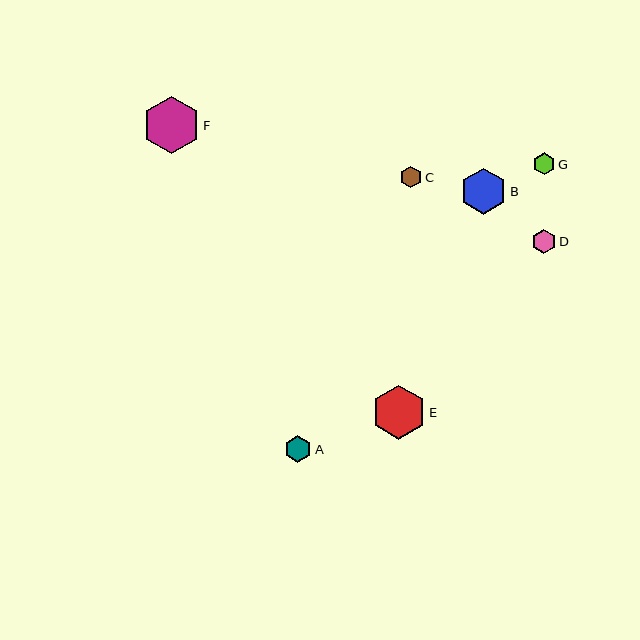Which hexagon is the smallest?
Hexagon C is the smallest with a size of approximately 22 pixels.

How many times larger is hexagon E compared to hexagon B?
Hexagon E is approximately 1.2 times the size of hexagon B.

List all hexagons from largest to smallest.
From largest to smallest: F, E, B, A, D, G, C.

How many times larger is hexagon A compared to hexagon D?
Hexagon A is approximately 1.1 times the size of hexagon D.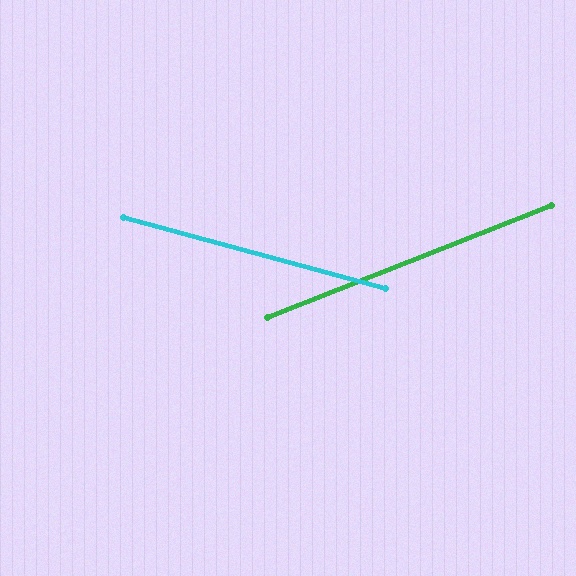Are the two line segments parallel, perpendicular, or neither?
Neither parallel nor perpendicular — they differ by about 37°.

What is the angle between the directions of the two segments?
Approximately 37 degrees.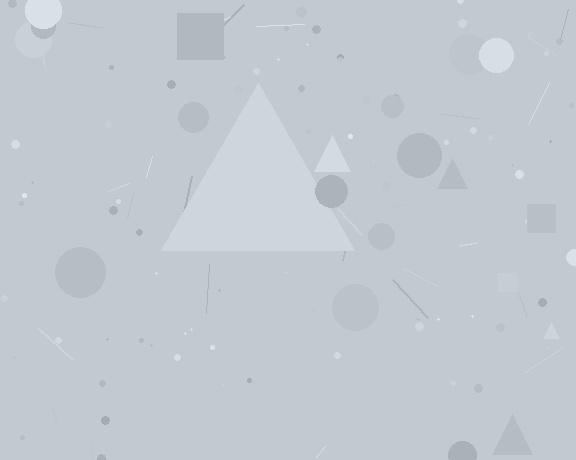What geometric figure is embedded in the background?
A triangle is embedded in the background.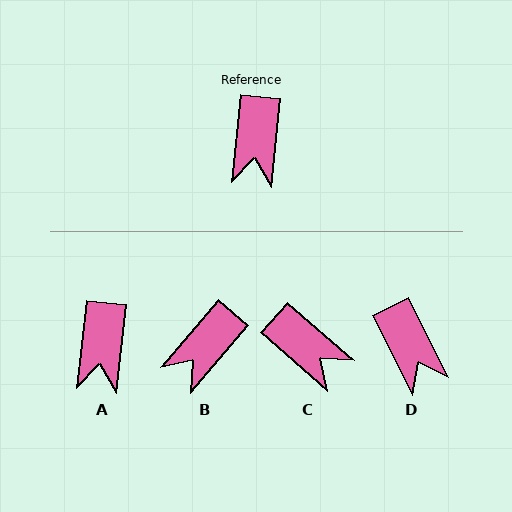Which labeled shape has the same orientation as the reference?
A.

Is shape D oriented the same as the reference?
No, it is off by about 32 degrees.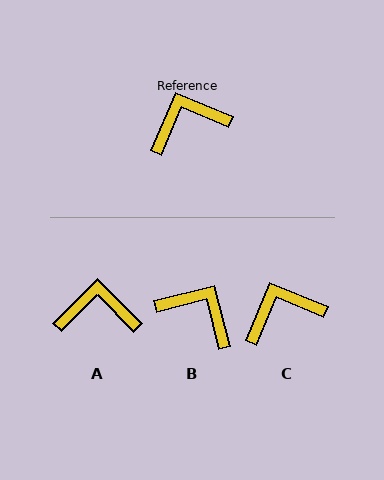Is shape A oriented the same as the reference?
No, it is off by about 23 degrees.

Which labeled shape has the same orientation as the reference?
C.